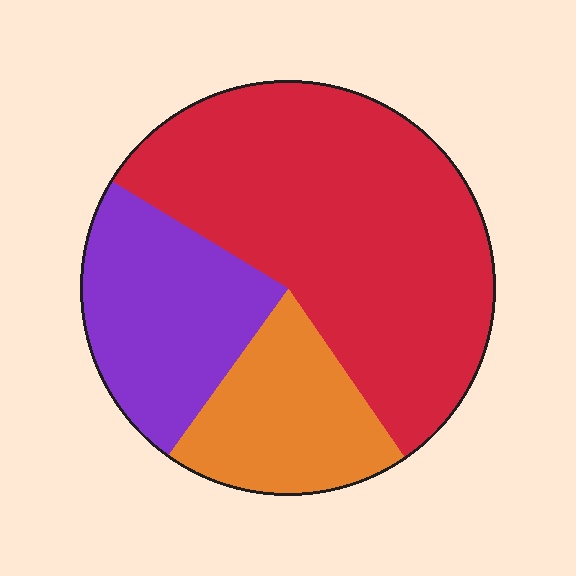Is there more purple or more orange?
Purple.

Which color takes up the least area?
Orange, at roughly 20%.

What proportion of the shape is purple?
Purple covers 24% of the shape.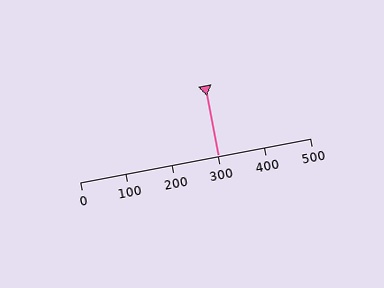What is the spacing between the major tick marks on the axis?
The major ticks are spaced 100 apart.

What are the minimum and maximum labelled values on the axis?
The axis runs from 0 to 500.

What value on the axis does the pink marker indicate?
The marker indicates approximately 300.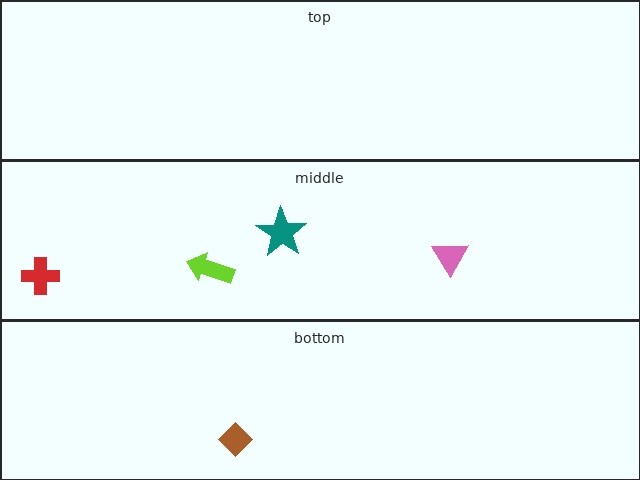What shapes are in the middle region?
The lime arrow, the teal star, the pink triangle, the red cross.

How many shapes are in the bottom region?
1.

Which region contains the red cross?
The middle region.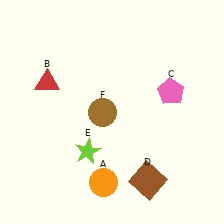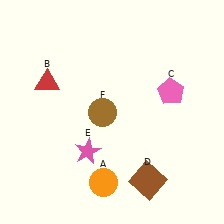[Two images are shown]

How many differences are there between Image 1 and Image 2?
There is 1 difference between the two images.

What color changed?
The star (E) changed from lime in Image 1 to pink in Image 2.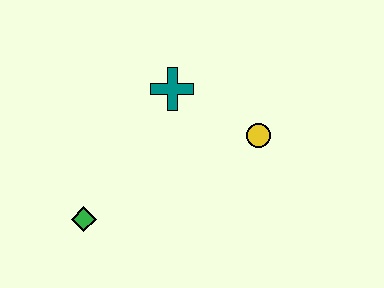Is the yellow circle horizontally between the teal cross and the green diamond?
No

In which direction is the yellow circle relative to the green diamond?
The yellow circle is to the right of the green diamond.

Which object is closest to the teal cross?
The yellow circle is closest to the teal cross.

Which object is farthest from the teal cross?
The green diamond is farthest from the teal cross.